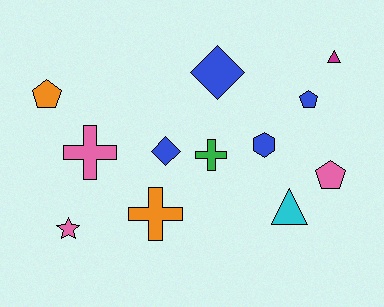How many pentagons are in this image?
There are 3 pentagons.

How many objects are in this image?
There are 12 objects.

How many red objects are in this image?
There are no red objects.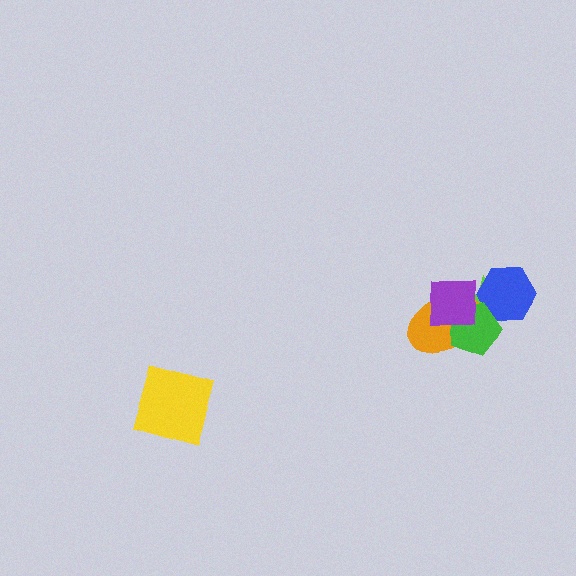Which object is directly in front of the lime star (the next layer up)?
The orange ellipse is directly in front of the lime star.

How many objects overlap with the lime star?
4 objects overlap with the lime star.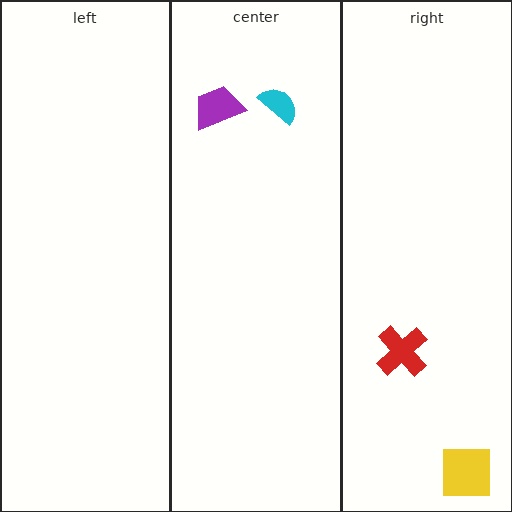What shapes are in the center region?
The cyan semicircle, the purple trapezoid.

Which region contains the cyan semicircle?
The center region.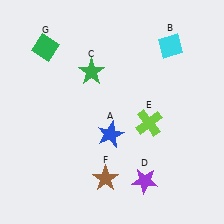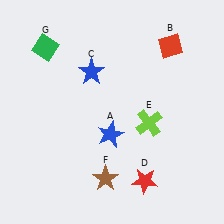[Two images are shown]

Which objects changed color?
B changed from cyan to red. C changed from green to blue. D changed from purple to red.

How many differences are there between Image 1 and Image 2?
There are 3 differences between the two images.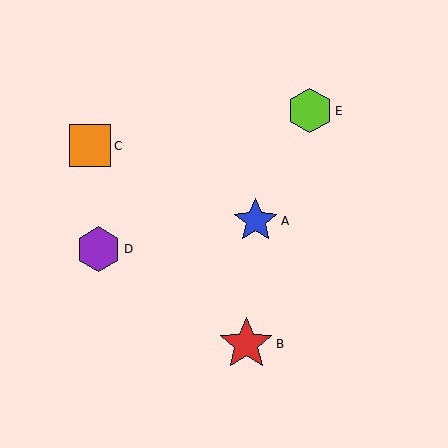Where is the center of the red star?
The center of the red star is at (246, 344).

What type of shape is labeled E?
Shape E is a lime hexagon.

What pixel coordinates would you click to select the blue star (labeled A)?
Click at (256, 221) to select the blue star A.